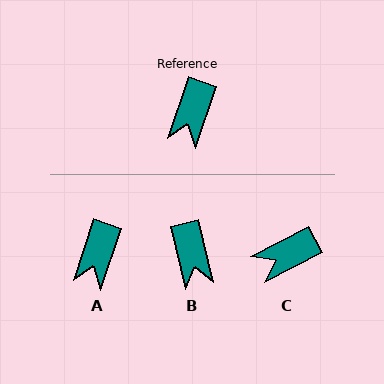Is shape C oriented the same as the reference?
No, it is off by about 44 degrees.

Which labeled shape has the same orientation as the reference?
A.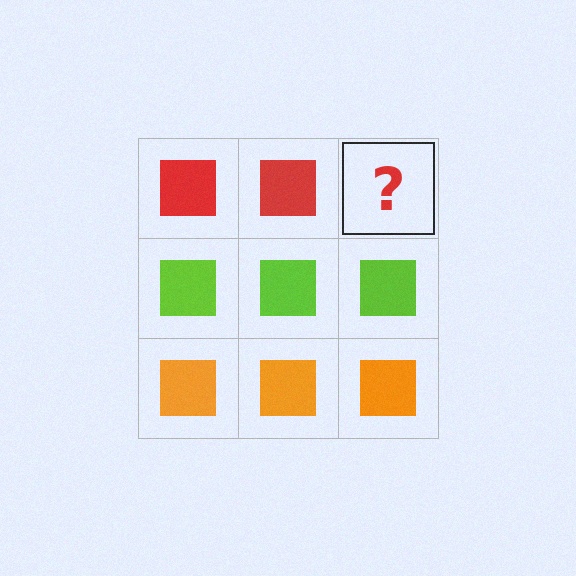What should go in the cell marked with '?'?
The missing cell should contain a red square.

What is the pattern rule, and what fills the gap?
The rule is that each row has a consistent color. The gap should be filled with a red square.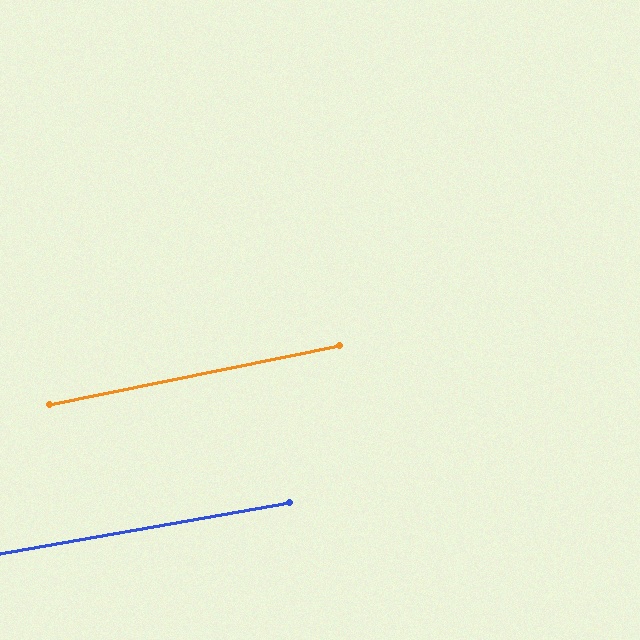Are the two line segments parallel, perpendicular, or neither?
Parallel — their directions differ by only 1.5°.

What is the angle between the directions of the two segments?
Approximately 1 degree.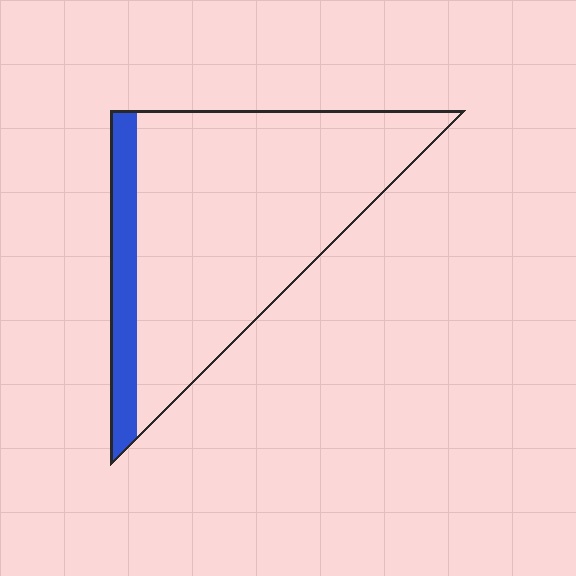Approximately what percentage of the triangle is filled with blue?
Approximately 15%.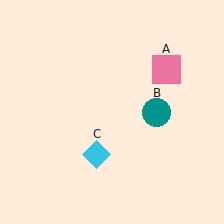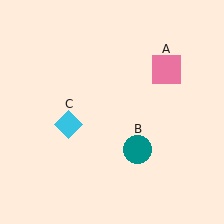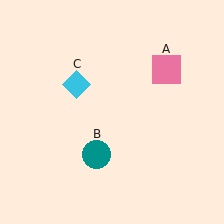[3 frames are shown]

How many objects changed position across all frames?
2 objects changed position: teal circle (object B), cyan diamond (object C).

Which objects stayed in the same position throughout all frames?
Pink square (object A) remained stationary.